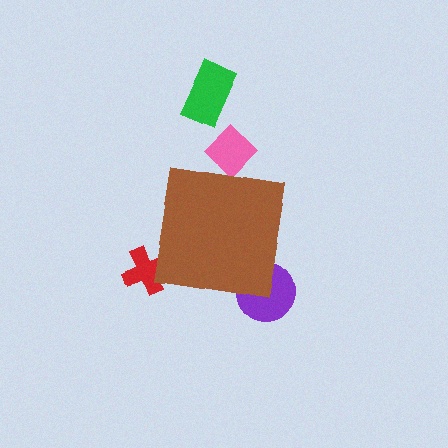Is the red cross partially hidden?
Yes, the red cross is partially hidden behind the brown square.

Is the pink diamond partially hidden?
Yes, the pink diamond is partially hidden behind the brown square.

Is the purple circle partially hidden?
Yes, the purple circle is partially hidden behind the brown square.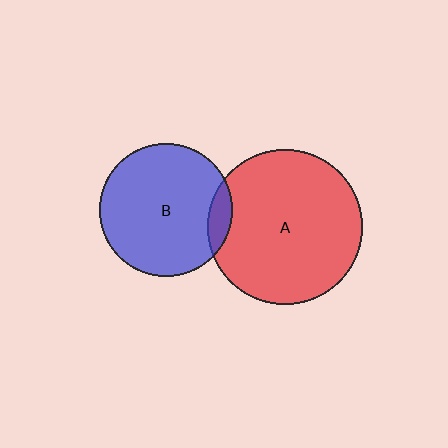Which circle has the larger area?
Circle A (red).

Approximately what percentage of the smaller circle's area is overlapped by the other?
Approximately 10%.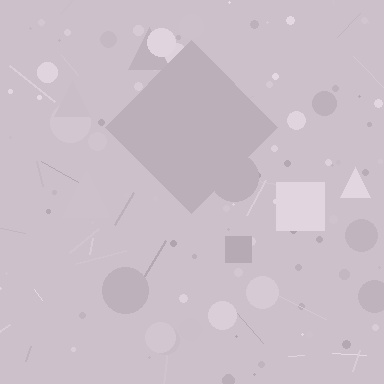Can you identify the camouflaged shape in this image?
The camouflaged shape is a diamond.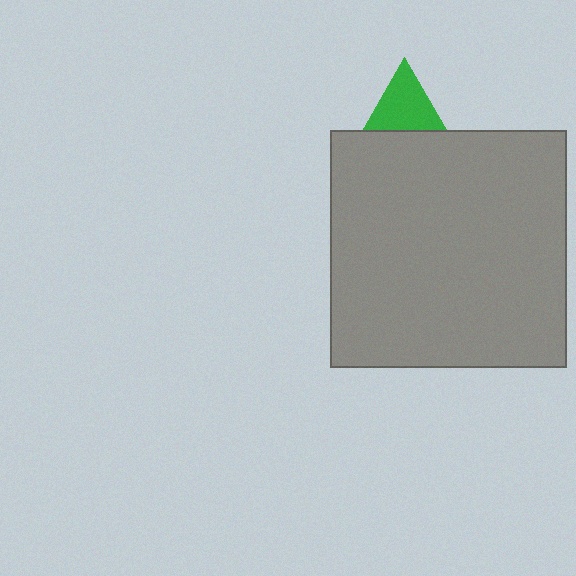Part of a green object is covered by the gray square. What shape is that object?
It is a triangle.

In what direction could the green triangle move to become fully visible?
The green triangle could move up. That would shift it out from behind the gray square entirely.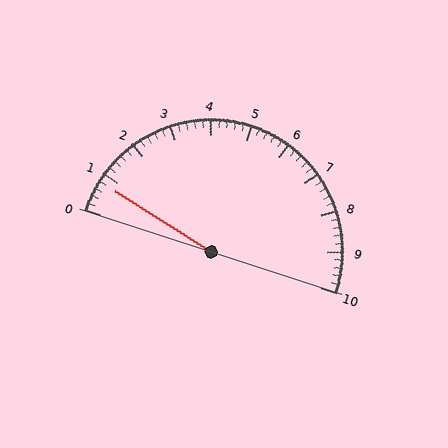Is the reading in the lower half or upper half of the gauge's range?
The reading is in the lower half of the range (0 to 10).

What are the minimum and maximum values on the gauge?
The gauge ranges from 0 to 10.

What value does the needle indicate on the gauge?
The needle indicates approximately 0.8.